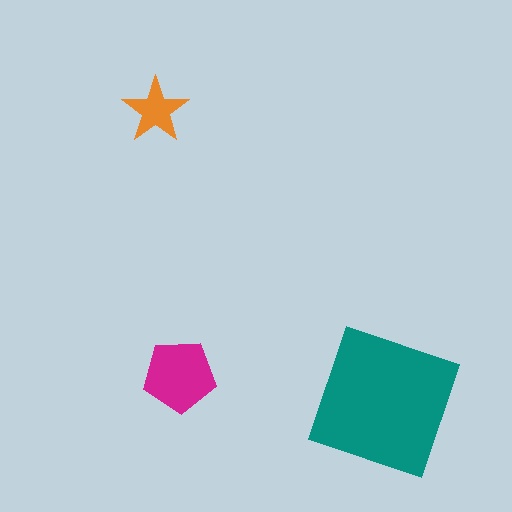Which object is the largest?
The teal square.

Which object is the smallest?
The orange star.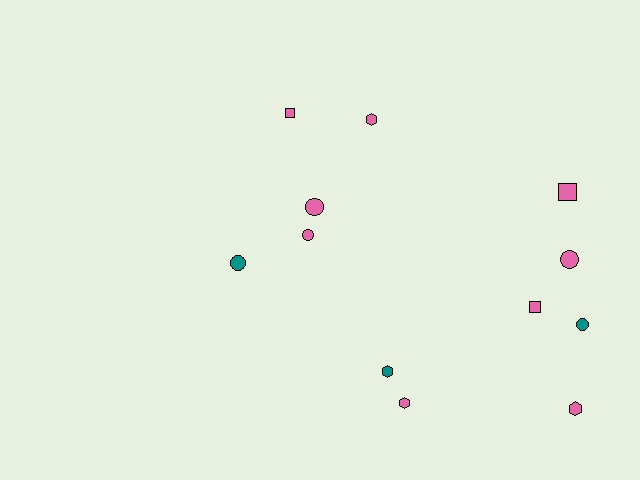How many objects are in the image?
There are 12 objects.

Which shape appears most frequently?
Circle, with 5 objects.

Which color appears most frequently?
Pink, with 9 objects.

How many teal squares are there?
There are no teal squares.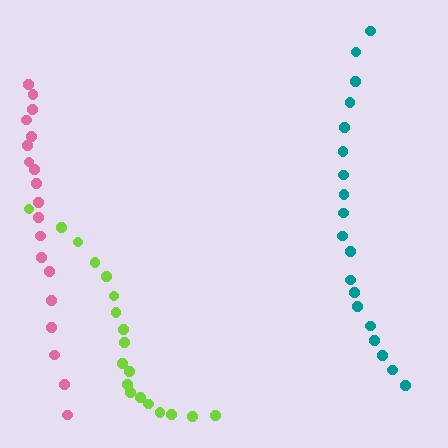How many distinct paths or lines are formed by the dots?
There are 3 distinct paths.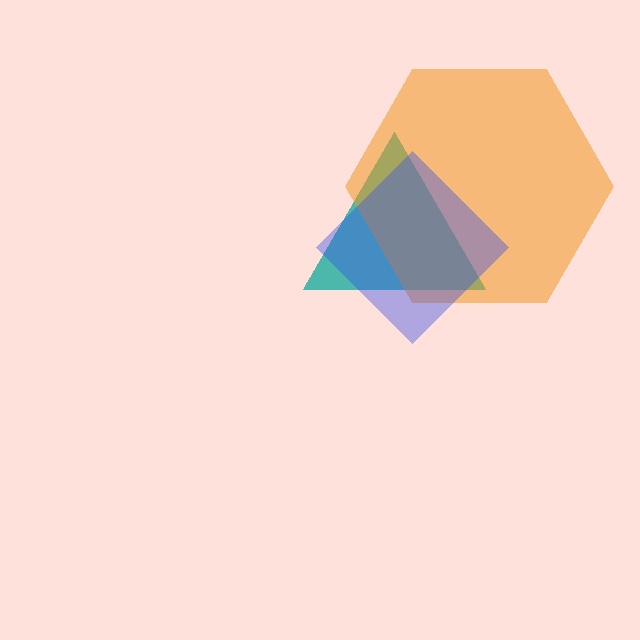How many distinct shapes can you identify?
There are 3 distinct shapes: a teal triangle, an orange hexagon, a blue diamond.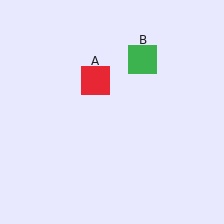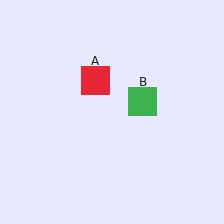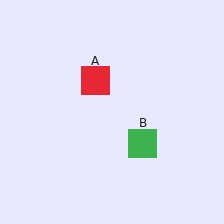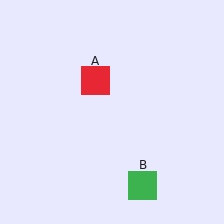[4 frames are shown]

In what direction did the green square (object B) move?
The green square (object B) moved down.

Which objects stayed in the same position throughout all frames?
Red square (object A) remained stationary.